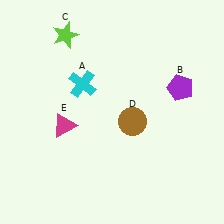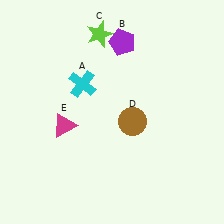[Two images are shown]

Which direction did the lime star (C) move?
The lime star (C) moved right.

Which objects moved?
The objects that moved are: the purple pentagon (B), the lime star (C).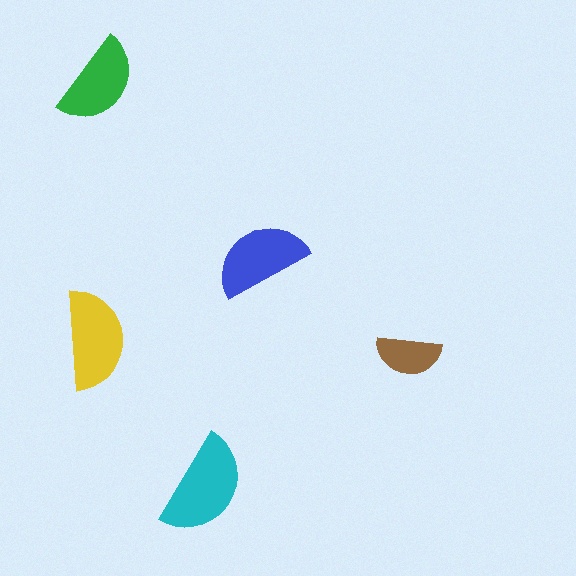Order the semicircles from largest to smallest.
the cyan one, the yellow one, the blue one, the green one, the brown one.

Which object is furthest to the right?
The brown semicircle is rightmost.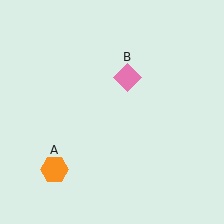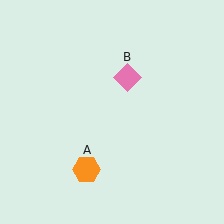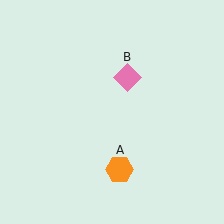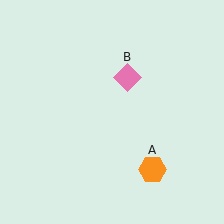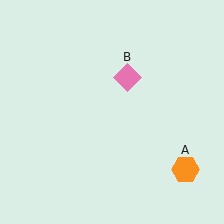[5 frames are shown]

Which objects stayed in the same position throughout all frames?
Pink diamond (object B) remained stationary.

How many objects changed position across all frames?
1 object changed position: orange hexagon (object A).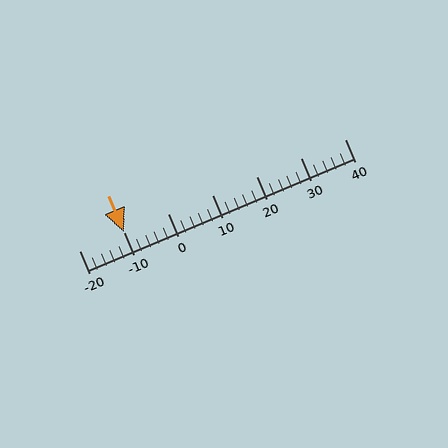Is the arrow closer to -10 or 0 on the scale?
The arrow is closer to -10.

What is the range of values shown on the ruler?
The ruler shows values from -20 to 40.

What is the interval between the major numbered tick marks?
The major tick marks are spaced 10 units apart.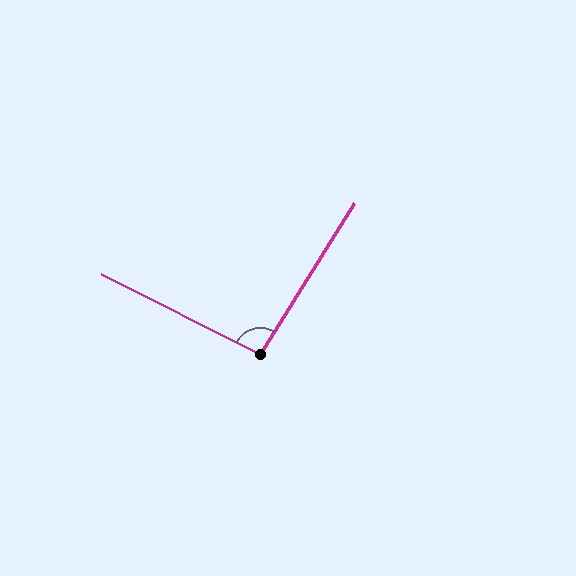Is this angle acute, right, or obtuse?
It is obtuse.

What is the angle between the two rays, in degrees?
Approximately 95 degrees.